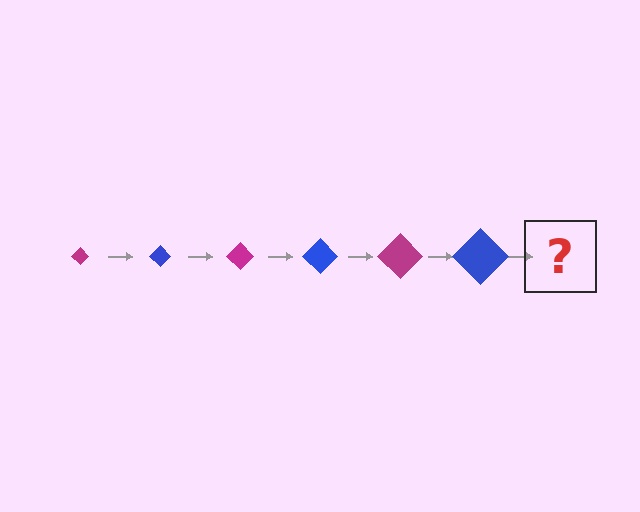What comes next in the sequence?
The next element should be a magenta diamond, larger than the previous one.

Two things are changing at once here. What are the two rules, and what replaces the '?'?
The two rules are that the diamond grows larger each step and the color cycles through magenta and blue. The '?' should be a magenta diamond, larger than the previous one.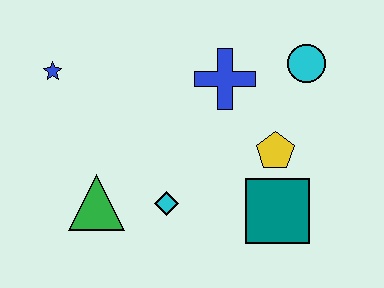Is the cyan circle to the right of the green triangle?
Yes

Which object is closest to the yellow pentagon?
The teal square is closest to the yellow pentagon.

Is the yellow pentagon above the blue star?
No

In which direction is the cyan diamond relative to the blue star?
The cyan diamond is below the blue star.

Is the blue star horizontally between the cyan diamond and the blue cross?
No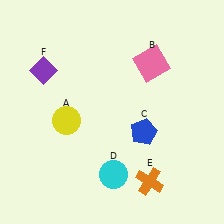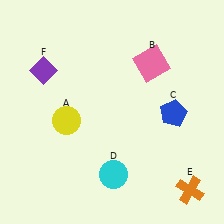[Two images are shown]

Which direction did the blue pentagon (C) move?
The blue pentagon (C) moved right.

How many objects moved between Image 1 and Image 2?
2 objects moved between the two images.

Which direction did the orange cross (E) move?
The orange cross (E) moved right.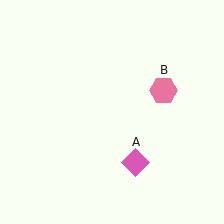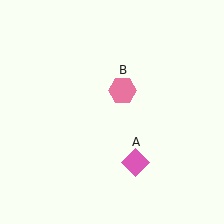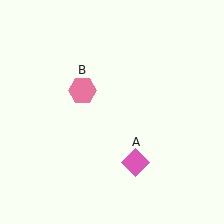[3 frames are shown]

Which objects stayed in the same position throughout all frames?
Pink diamond (object A) remained stationary.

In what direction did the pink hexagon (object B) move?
The pink hexagon (object B) moved left.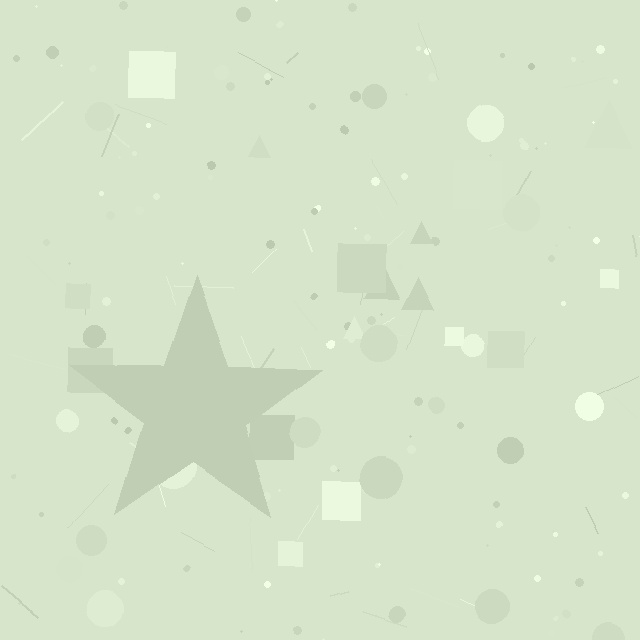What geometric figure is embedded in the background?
A star is embedded in the background.